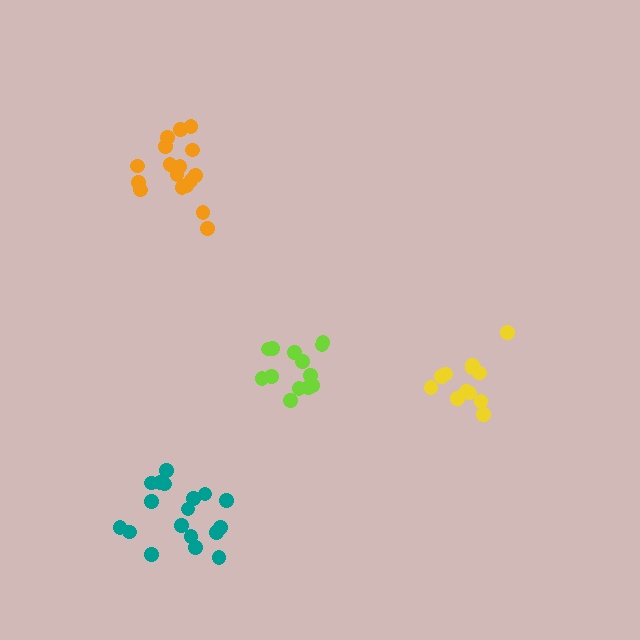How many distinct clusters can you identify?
There are 4 distinct clusters.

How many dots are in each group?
Group 1: 18 dots, Group 2: 12 dots, Group 3: 17 dots, Group 4: 13 dots (60 total).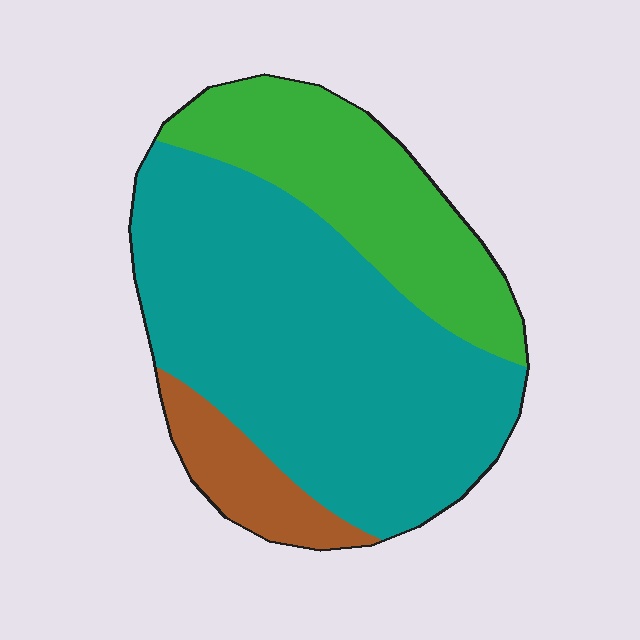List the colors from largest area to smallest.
From largest to smallest: teal, green, brown.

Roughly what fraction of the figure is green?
Green covers about 30% of the figure.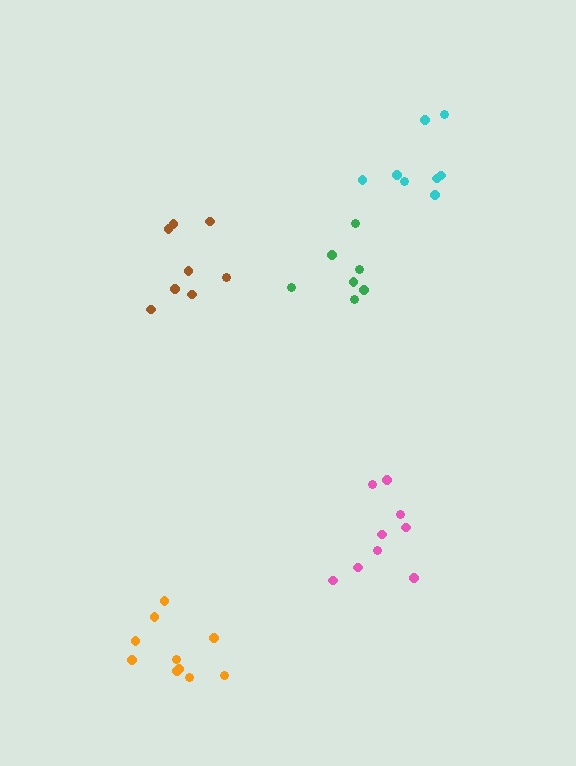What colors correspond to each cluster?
The clusters are colored: green, brown, cyan, orange, pink.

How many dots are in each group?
Group 1: 7 dots, Group 2: 8 dots, Group 3: 8 dots, Group 4: 10 dots, Group 5: 9 dots (42 total).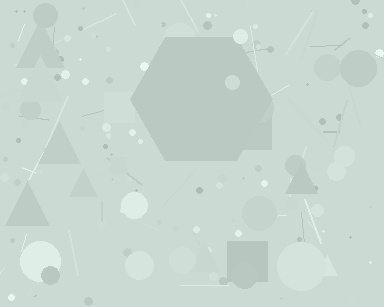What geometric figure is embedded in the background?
A hexagon is embedded in the background.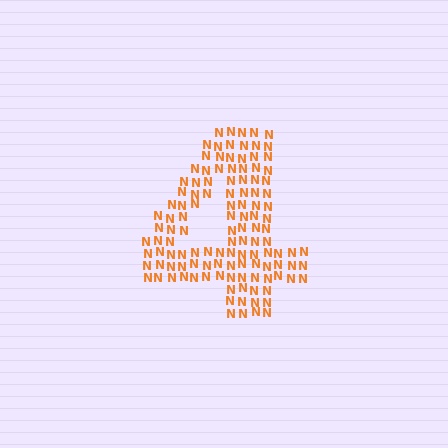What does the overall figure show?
The overall figure shows the digit 4.